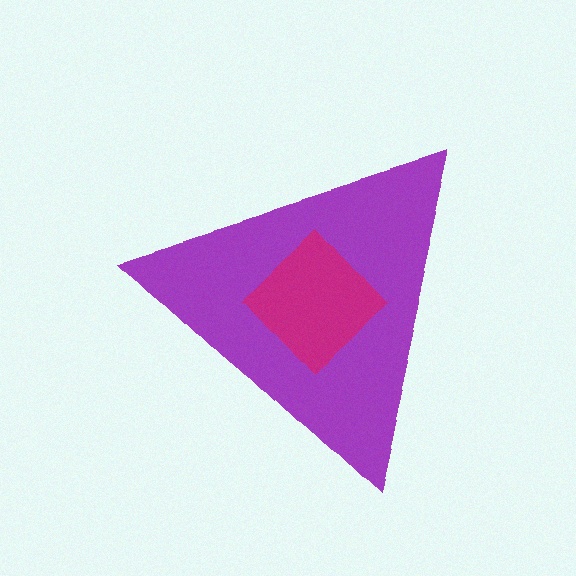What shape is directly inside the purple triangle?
The magenta diamond.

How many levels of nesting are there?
2.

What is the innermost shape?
The magenta diamond.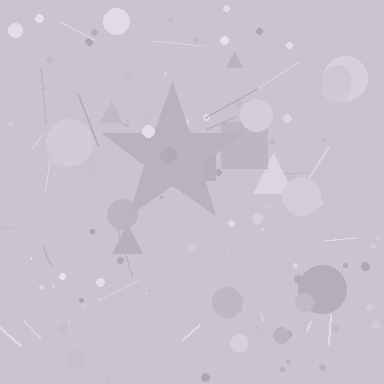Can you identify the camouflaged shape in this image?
The camouflaged shape is a star.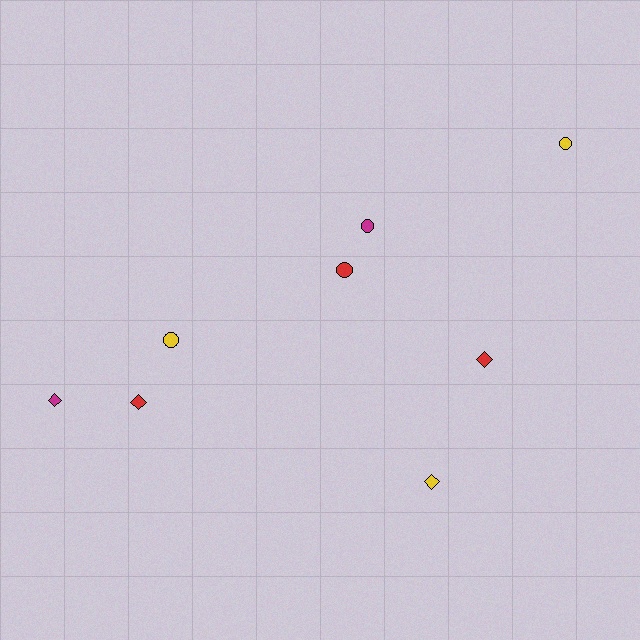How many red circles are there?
There is 1 red circle.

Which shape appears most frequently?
Diamond, with 4 objects.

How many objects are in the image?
There are 8 objects.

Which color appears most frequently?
Red, with 3 objects.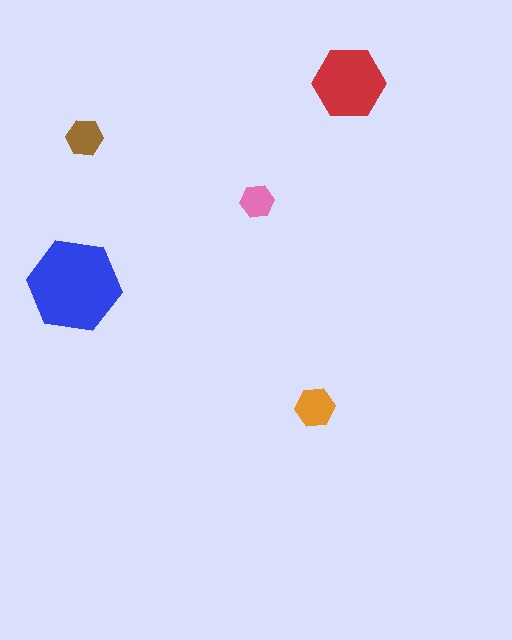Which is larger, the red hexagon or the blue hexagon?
The blue one.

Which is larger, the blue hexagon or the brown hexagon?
The blue one.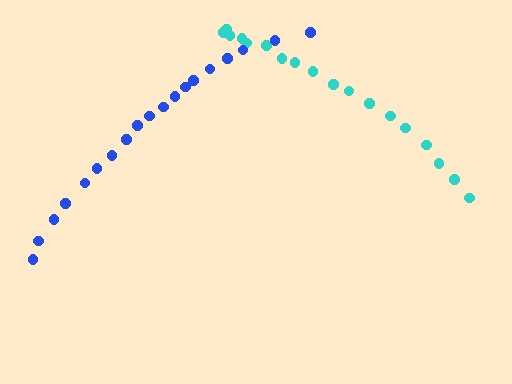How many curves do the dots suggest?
There are 2 distinct paths.